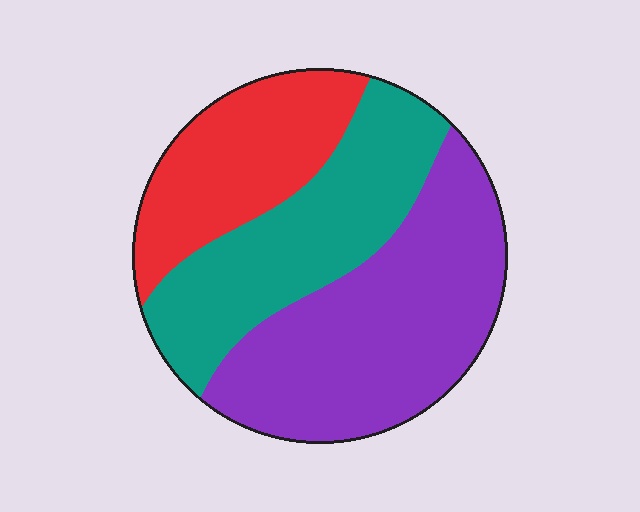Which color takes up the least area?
Red, at roughly 25%.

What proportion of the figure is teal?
Teal takes up between a sixth and a third of the figure.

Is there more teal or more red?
Teal.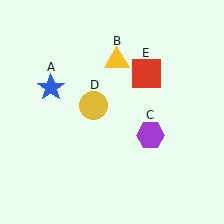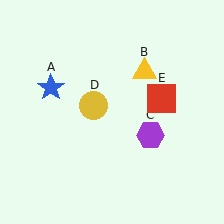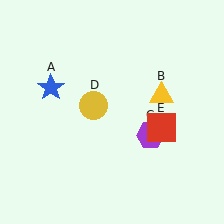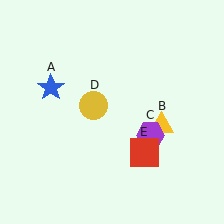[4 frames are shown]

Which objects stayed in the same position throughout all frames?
Blue star (object A) and purple hexagon (object C) and yellow circle (object D) remained stationary.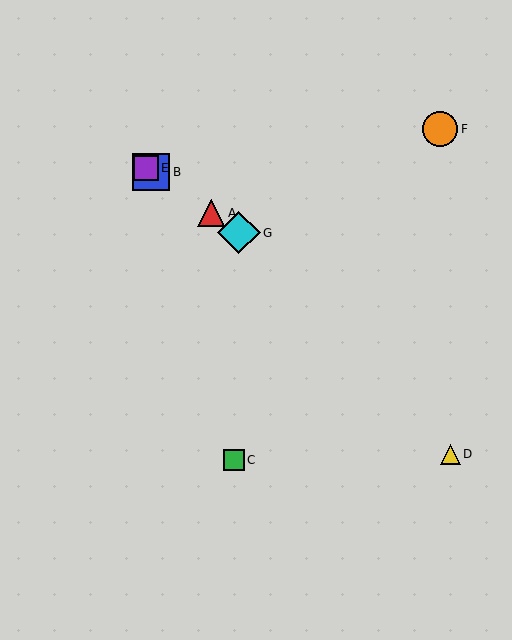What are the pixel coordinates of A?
Object A is at (211, 213).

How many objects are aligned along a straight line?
4 objects (A, B, E, G) are aligned along a straight line.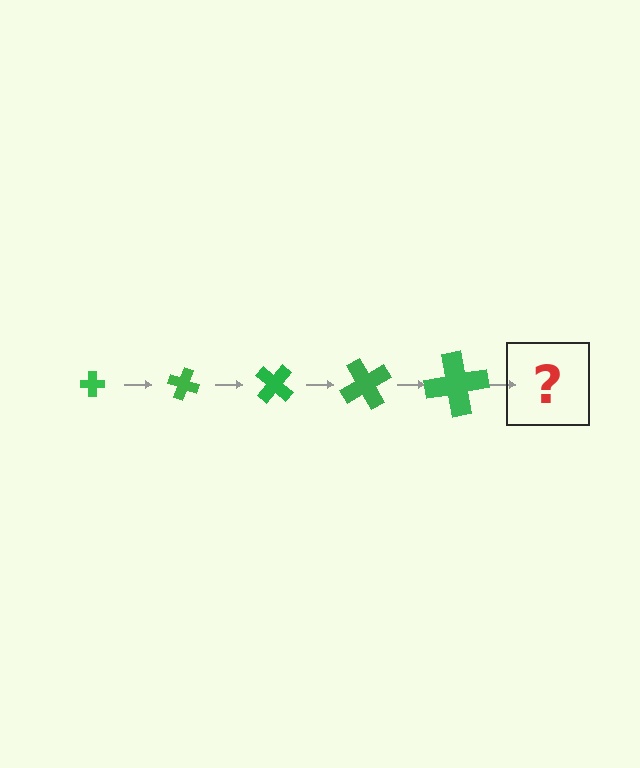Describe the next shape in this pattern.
It should be a cross, larger than the previous one and rotated 100 degrees from the start.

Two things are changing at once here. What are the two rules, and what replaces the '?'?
The two rules are that the cross grows larger each step and it rotates 20 degrees each step. The '?' should be a cross, larger than the previous one and rotated 100 degrees from the start.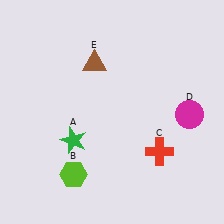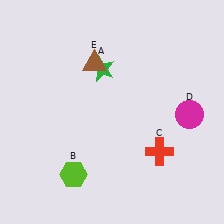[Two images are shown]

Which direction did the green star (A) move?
The green star (A) moved up.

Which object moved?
The green star (A) moved up.